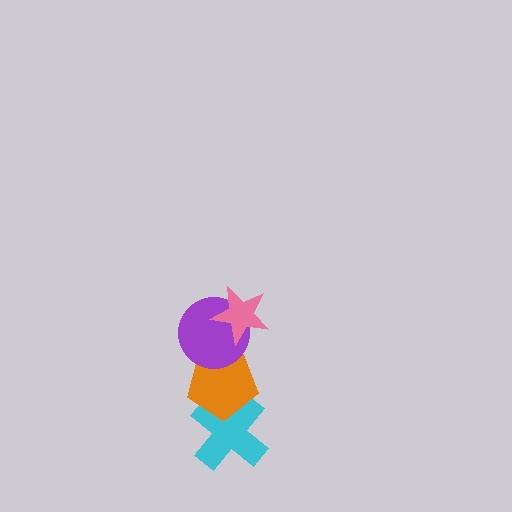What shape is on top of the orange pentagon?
The purple circle is on top of the orange pentagon.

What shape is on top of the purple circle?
The pink star is on top of the purple circle.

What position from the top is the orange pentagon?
The orange pentagon is 3rd from the top.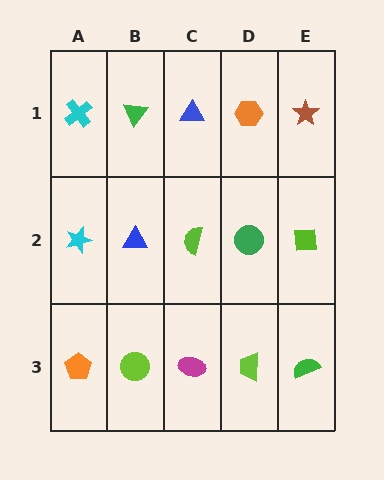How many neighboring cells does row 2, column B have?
4.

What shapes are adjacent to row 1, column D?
A green circle (row 2, column D), a blue triangle (row 1, column C), a brown star (row 1, column E).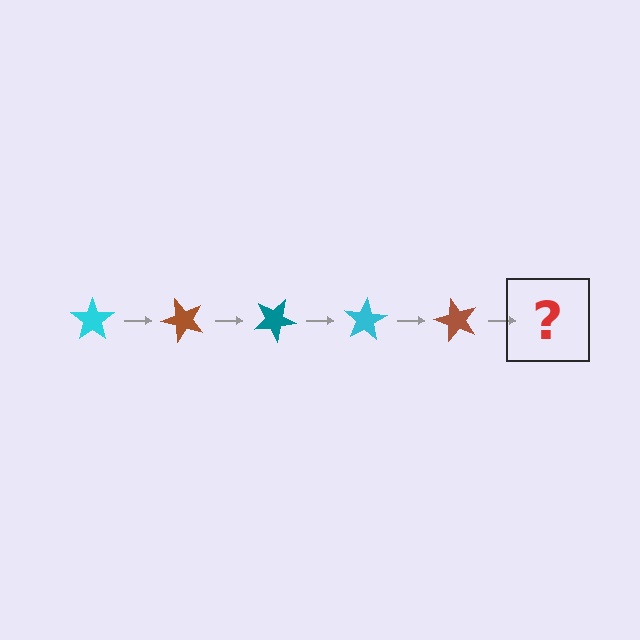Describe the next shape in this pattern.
It should be a teal star, rotated 250 degrees from the start.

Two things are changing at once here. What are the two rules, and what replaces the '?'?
The two rules are that it rotates 50 degrees each step and the color cycles through cyan, brown, and teal. The '?' should be a teal star, rotated 250 degrees from the start.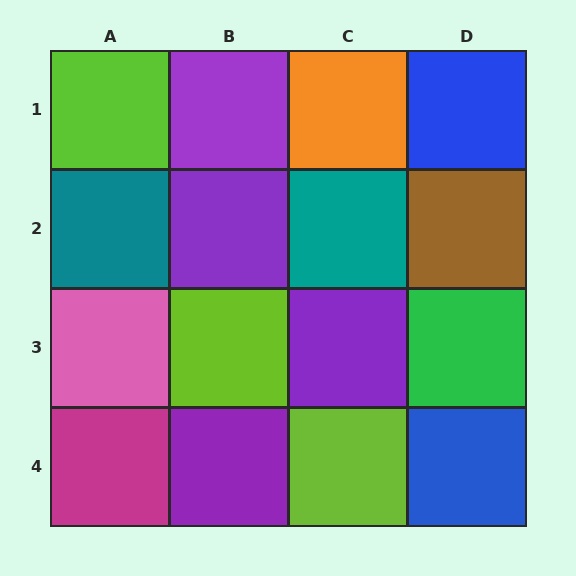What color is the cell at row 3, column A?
Pink.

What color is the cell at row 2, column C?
Teal.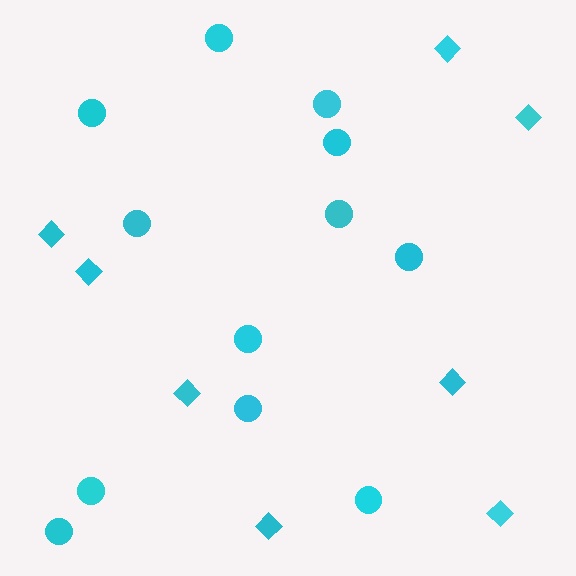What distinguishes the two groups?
There are 2 groups: one group of circles (12) and one group of diamonds (8).